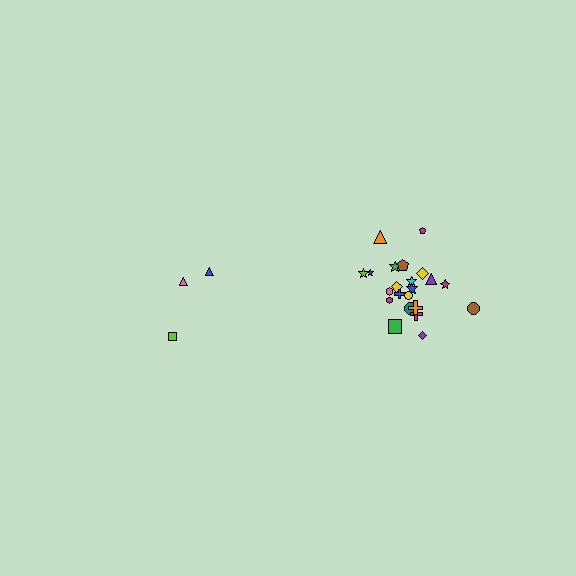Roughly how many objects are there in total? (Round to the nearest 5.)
Roughly 25 objects in total.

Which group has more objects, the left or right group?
The right group.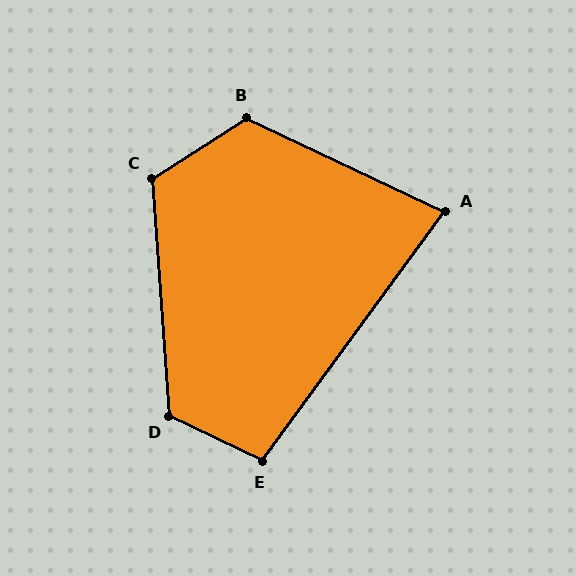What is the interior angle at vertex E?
Approximately 101 degrees (obtuse).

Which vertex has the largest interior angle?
B, at approximately 122 degrees.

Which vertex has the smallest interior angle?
A, at approximately 79 degrees.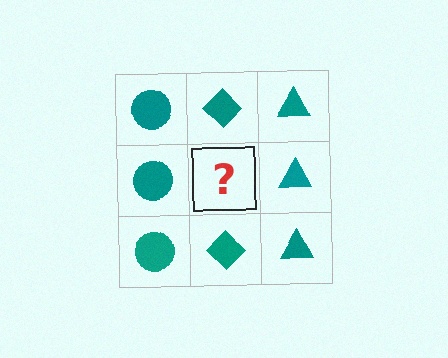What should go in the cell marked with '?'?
The missing cell should contain a teal diamond.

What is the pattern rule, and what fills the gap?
The rule is that each column has a consistent shape. The gap should be filled with a teal diamond.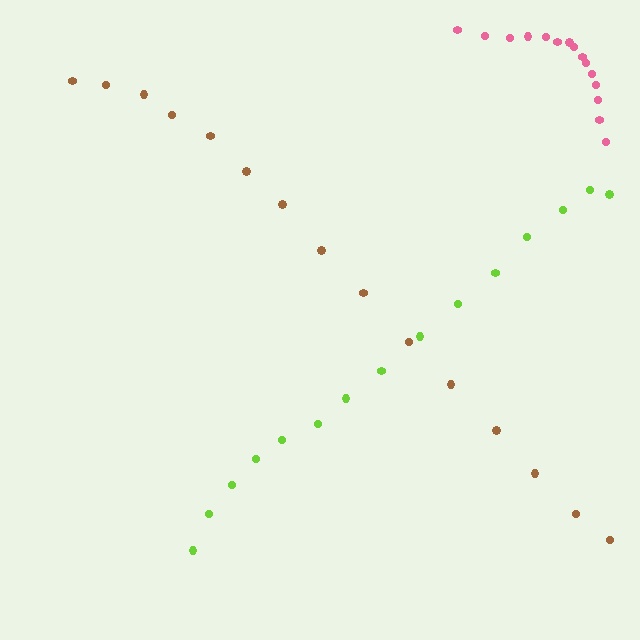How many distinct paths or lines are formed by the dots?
There are 3 distinct paths.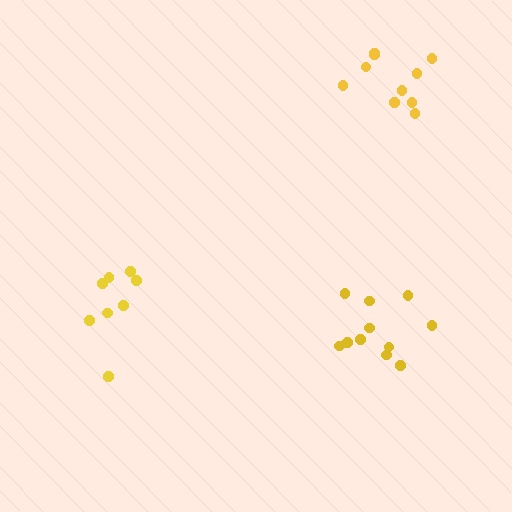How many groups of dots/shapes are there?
There are 3 groups.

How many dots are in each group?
Group 1: 10 dots, Group 2: 8 dots, Group 3: 11 dots (29 total).